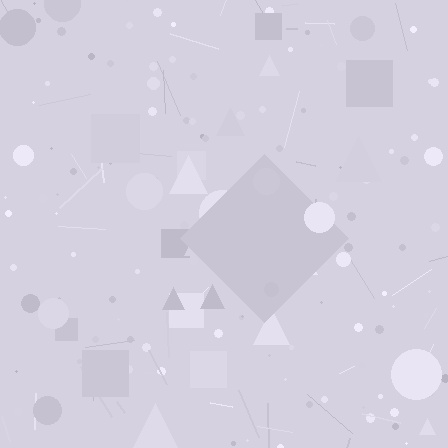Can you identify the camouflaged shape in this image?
The camouflaged shape is a diamond.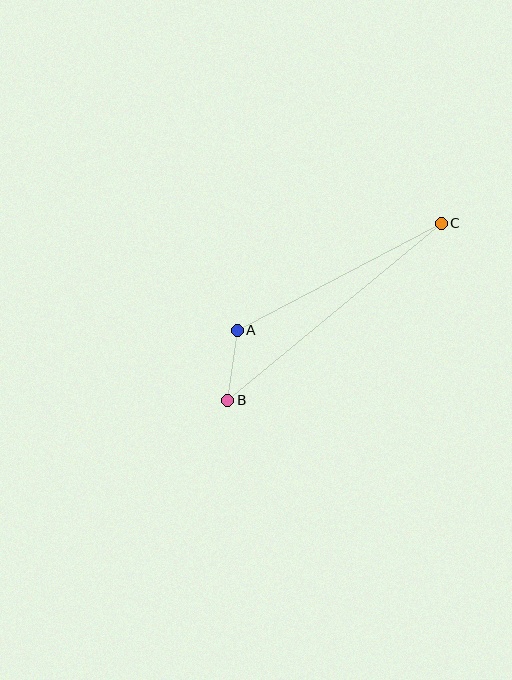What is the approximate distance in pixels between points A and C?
The distance between A and C is approximately 230 pixels.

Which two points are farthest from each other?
Points B and C are farthest from each other.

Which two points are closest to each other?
Points A and B are closest to each other.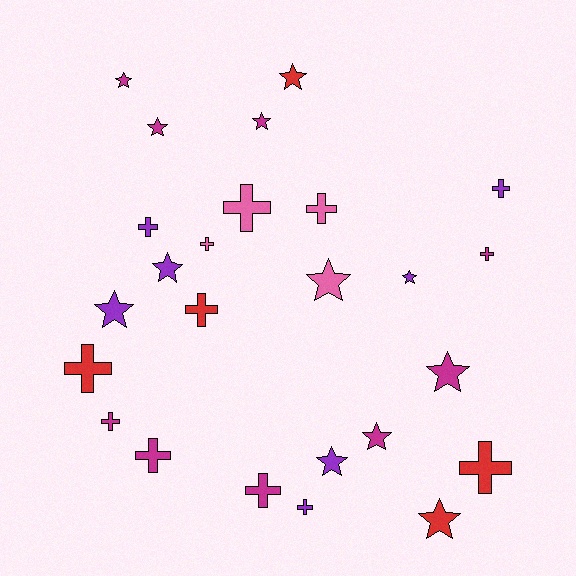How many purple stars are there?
There are 4 purple stars.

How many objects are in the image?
There are 25 objects.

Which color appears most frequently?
Magenta, with 9 objects.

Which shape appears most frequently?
Cross, with 13 objects.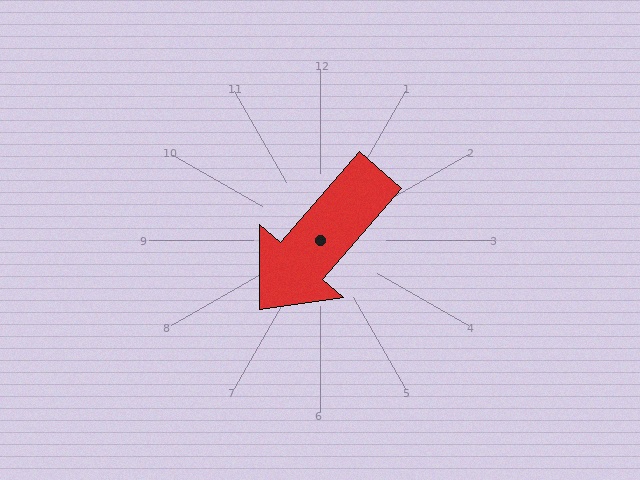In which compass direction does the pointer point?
Southwest.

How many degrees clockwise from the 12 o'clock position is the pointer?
Approximately 221 degrees.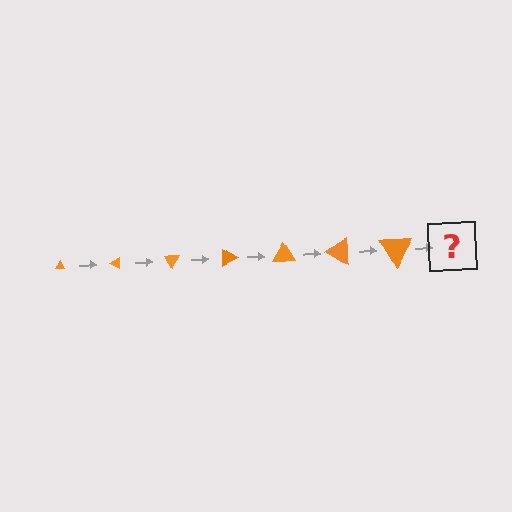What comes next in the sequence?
The next element should be a triangle, larger than the previous one and rotated 210 degrees from the start.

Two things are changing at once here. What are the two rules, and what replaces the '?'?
The two rules are that the triangle grows larger each step and it rotates 30 degrees each step. The '?' should be a triangle, larger than the previous one and rotated 210 degrees from the start.